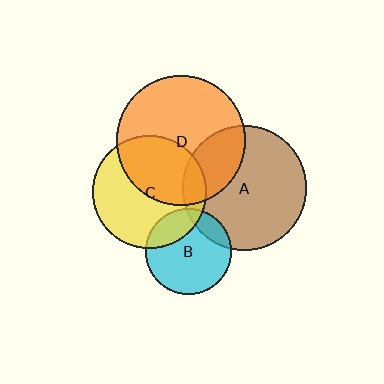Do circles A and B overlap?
Yes.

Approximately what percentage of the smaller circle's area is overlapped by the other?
Approximately 15%.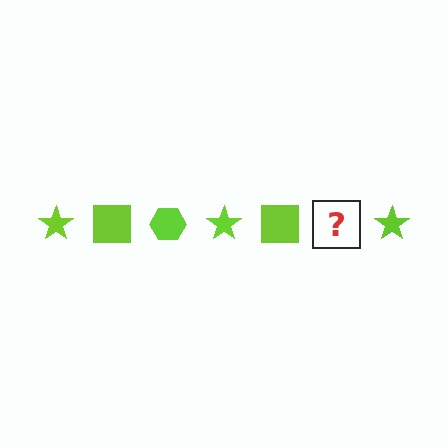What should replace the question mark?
The question mark should be replaced with a lime hexagon.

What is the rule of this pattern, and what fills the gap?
The rule is that the pattern cycles through star, square, hexagon shapes in lime. The gap should be filled with a lime hexagon.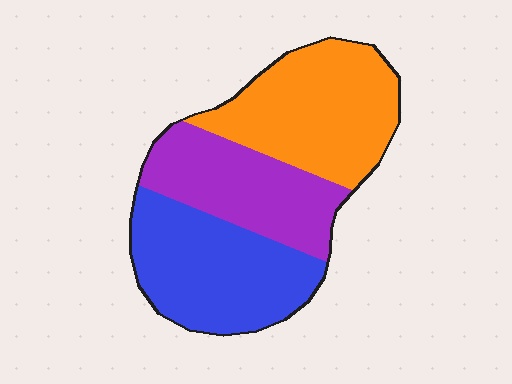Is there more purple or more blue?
Blue.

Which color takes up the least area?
Purple, at roughly 30%.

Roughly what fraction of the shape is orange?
Orange covers about 35% of the shape.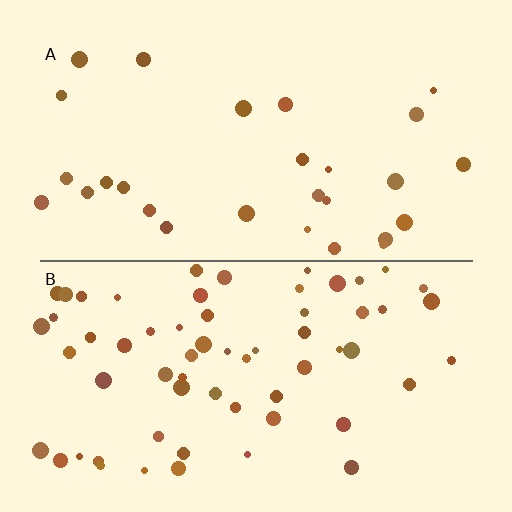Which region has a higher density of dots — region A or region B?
B (the bottom).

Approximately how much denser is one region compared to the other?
Approximately 2.2× — region B over region A.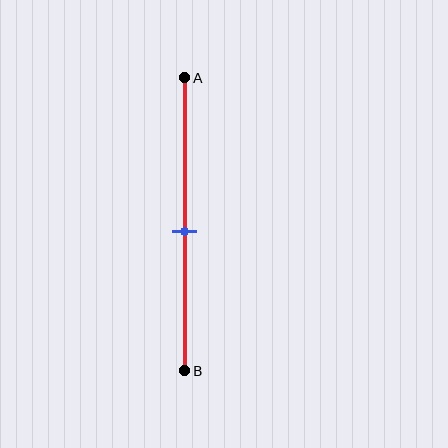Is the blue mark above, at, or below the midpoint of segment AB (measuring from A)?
The blue mark is approximately at the midpoint of segment AB.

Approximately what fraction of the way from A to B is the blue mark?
The blue mark is approximately 50% of the way from A to B.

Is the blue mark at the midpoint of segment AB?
Yes, the mark is approximately at the midpoint.